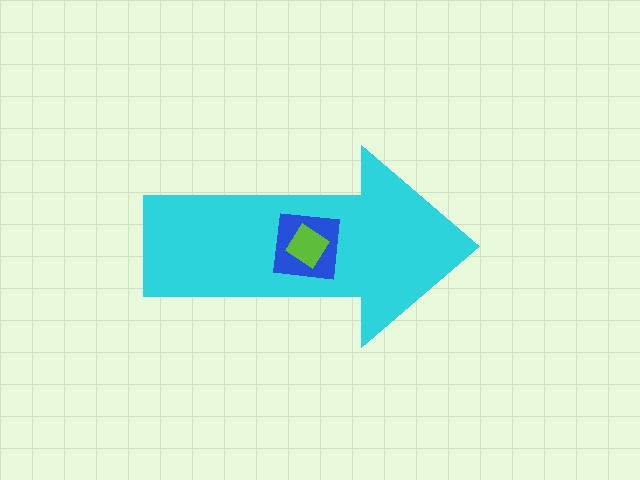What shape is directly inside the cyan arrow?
The blue square.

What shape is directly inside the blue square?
The lime diamond.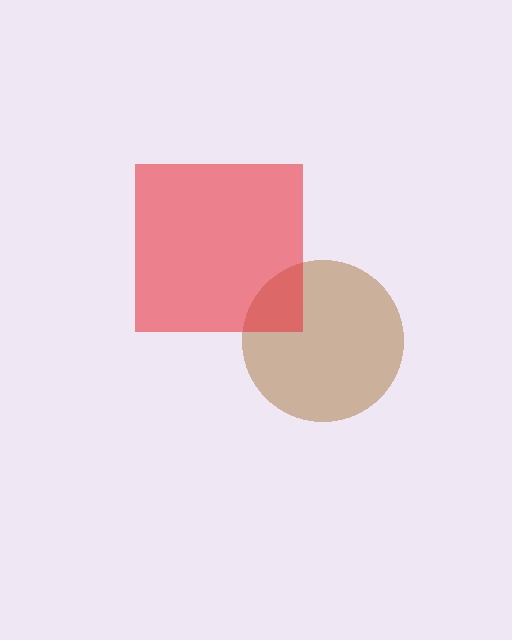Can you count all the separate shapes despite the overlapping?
Yes, there are 2 separate shapes.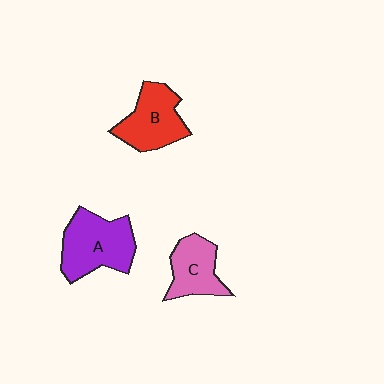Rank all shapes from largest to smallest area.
From largest to smallest: A (purple), B (red), C (pink).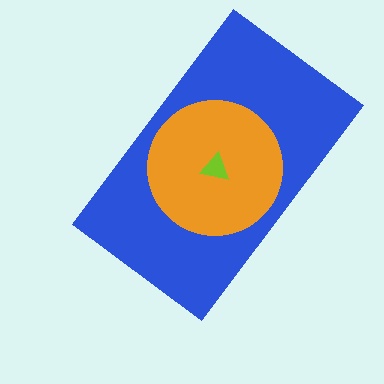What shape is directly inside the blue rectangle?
The orange circle.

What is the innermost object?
The lime triangle.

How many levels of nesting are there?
3.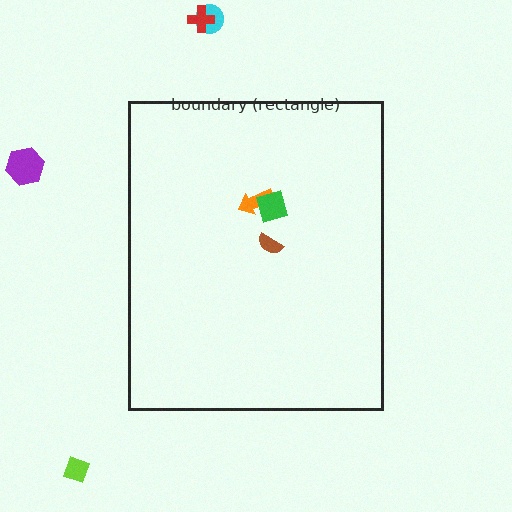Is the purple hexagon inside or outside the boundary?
Outside.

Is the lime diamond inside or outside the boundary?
Outside.